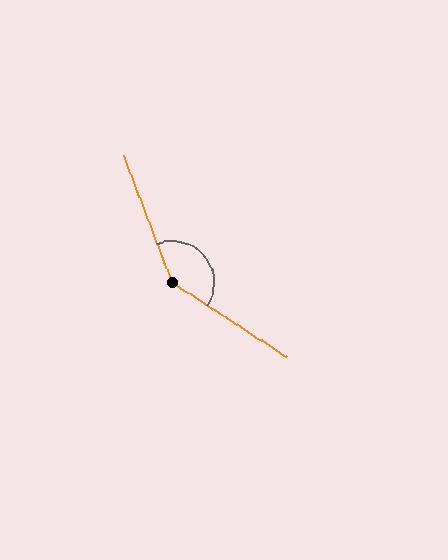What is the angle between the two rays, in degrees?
Approximately 144 degrees.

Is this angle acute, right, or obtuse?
It is obtuse.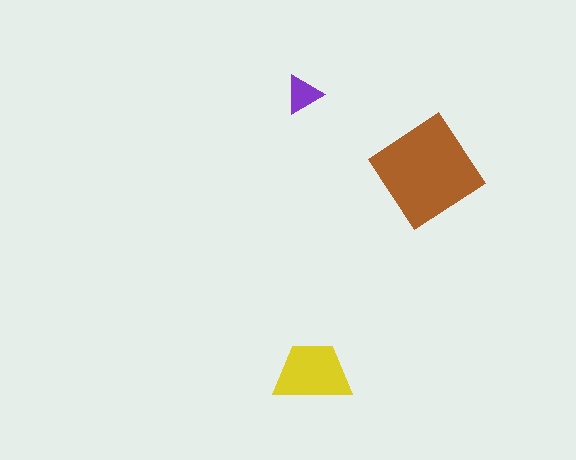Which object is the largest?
The brown diamond.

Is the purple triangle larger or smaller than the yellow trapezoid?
Smaller.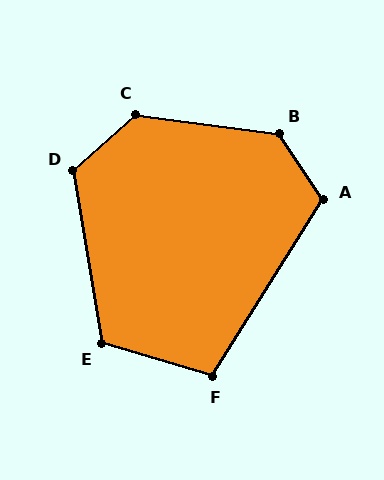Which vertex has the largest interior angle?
B, at approximately 131 degrees.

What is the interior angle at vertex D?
Approximately 123 degrees (obtuse).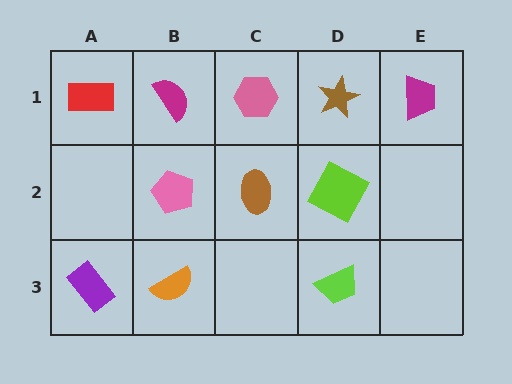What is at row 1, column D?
A brown star.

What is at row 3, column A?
A purple rectangle.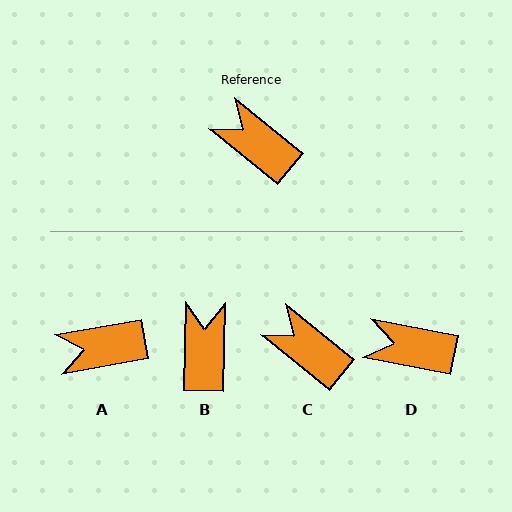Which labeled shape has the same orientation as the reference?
C.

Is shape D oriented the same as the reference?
No, it is off by about 28 degrees.